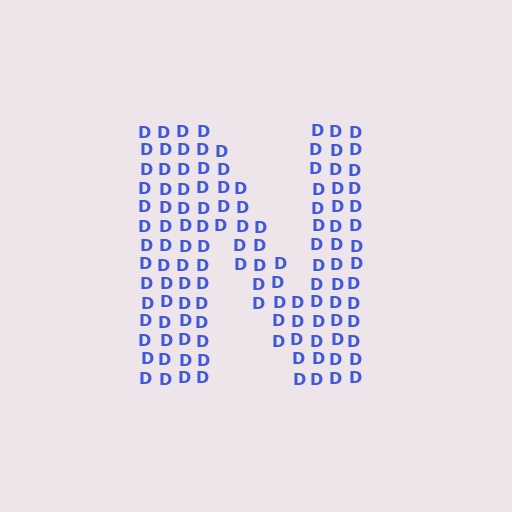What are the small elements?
The small elements are letter D's.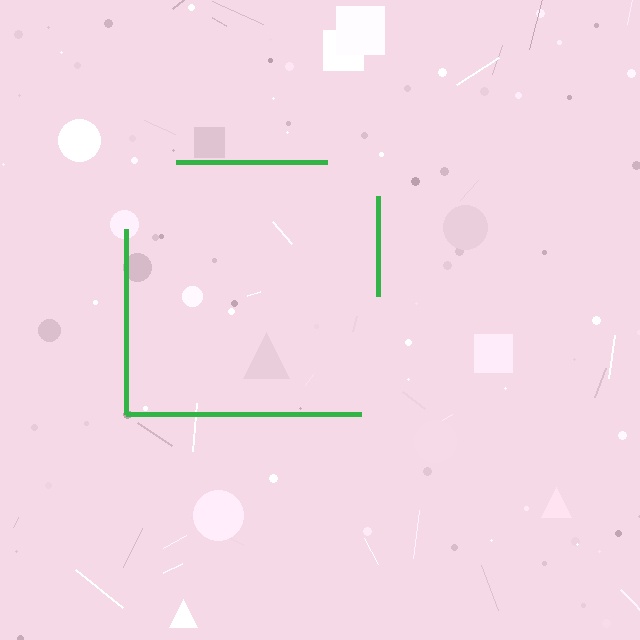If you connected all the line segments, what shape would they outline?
They would outline a square.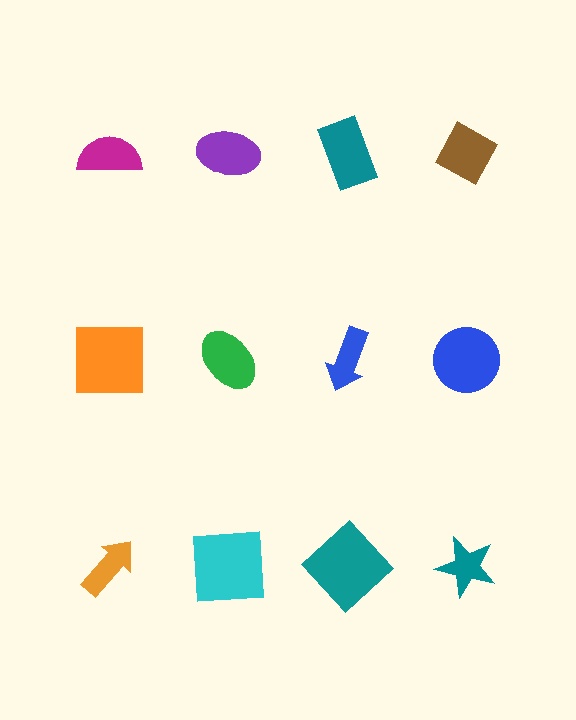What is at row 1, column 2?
A purple ellipse.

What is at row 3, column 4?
A teal star.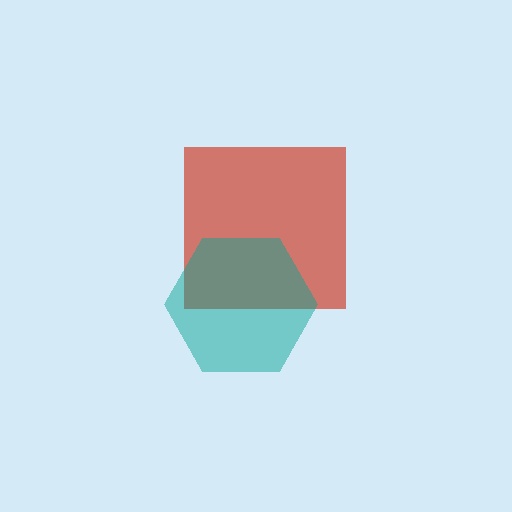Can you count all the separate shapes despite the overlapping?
Yes, there are 2 separate shapes.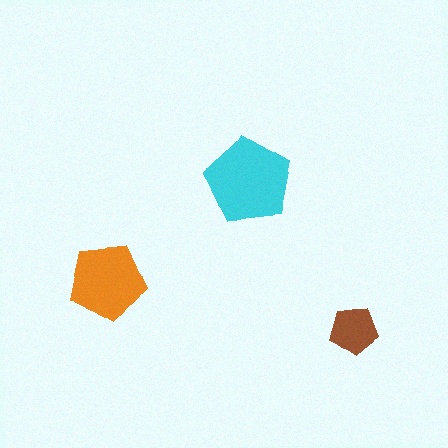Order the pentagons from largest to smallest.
the cyan one, the orange one, the brown one.